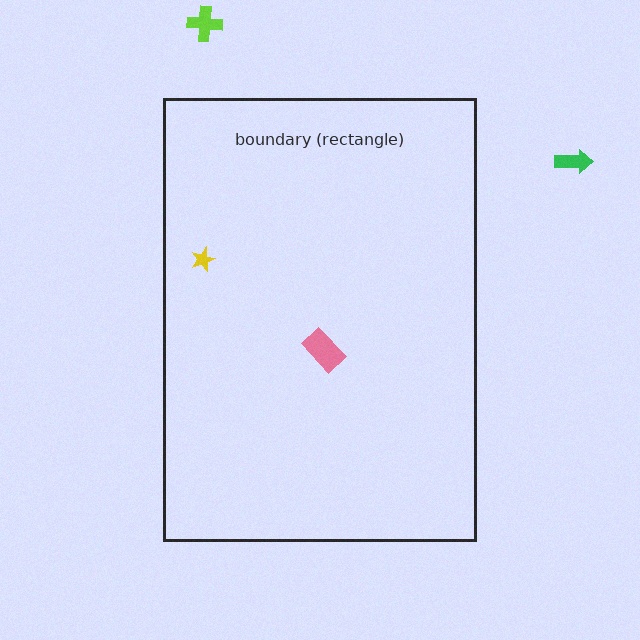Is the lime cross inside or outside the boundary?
Outside.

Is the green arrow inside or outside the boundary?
Outside.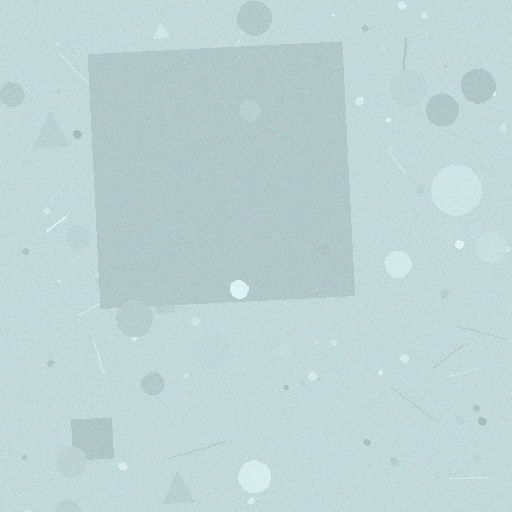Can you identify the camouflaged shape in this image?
The camouflaged shape is a square.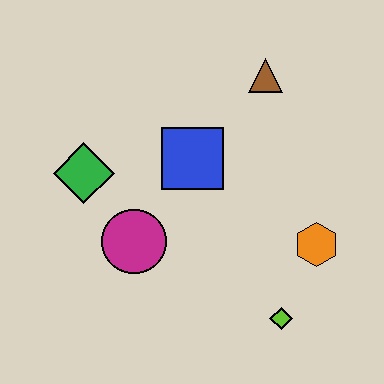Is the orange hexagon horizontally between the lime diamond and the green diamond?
No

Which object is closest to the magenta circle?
The green diamond is closest to the magenta circle.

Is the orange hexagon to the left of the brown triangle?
No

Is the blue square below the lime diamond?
No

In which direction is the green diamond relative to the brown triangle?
The green diamond is to the left of the brown triangle.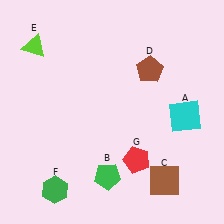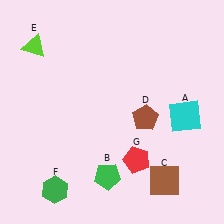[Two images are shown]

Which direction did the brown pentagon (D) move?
The brown pentagon (D) moved down.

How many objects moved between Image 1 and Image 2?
1 object moved between the two images.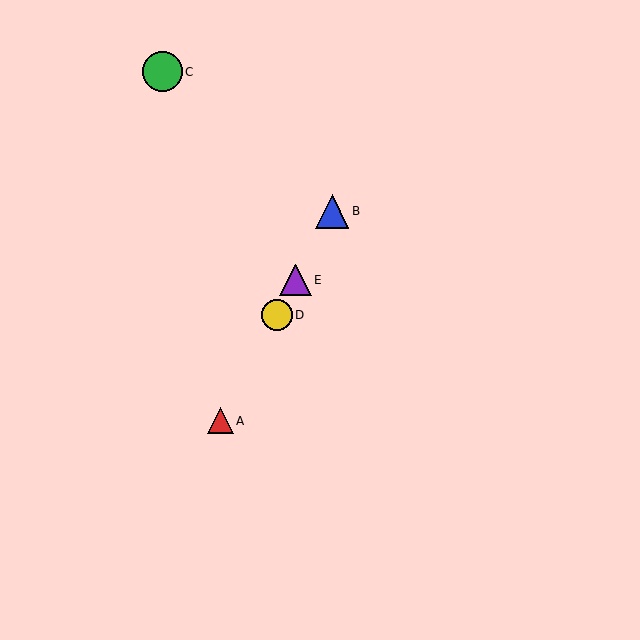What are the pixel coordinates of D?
Object D is at (277, 315).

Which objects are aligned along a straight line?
Objects A, B, D, E are aligned along a straight line.